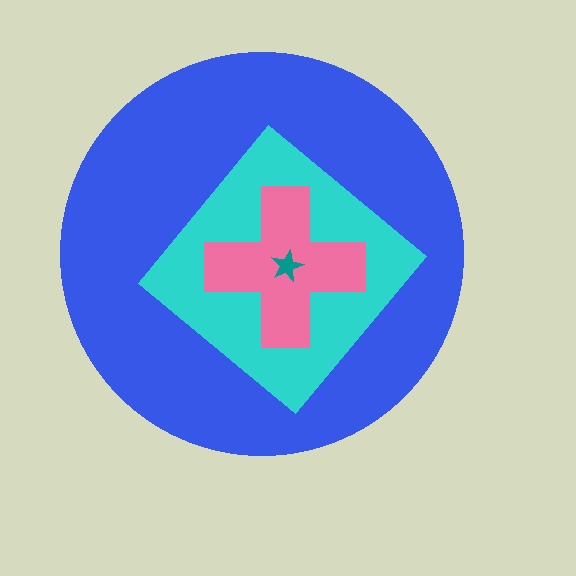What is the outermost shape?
The blue circle.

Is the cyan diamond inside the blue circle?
Yes.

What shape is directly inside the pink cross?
The teal star.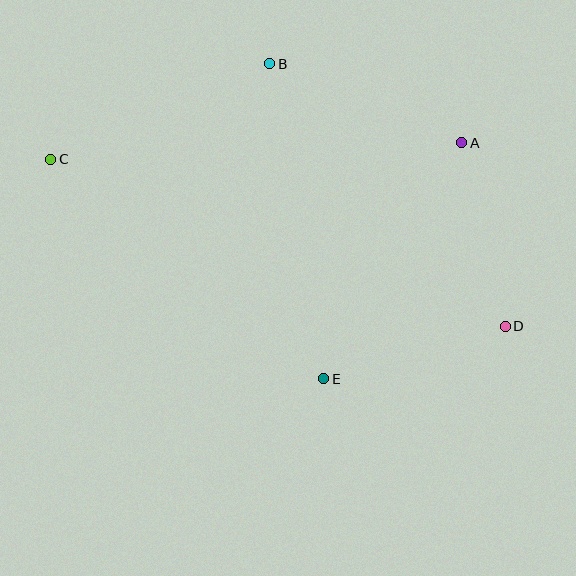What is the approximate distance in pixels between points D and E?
The distance between D and E is approximately 189 pixels.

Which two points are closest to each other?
Points A and D are closest to each other.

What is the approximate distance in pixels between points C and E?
The distance between C and E is approximately 350 pixels.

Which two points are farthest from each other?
Points C and D are farthest from each other.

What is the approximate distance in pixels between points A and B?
The distance between A and B is approximately 208 pixels.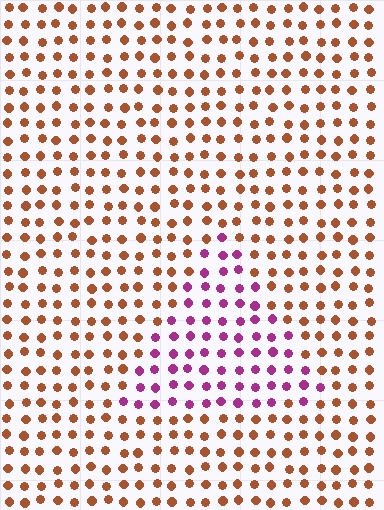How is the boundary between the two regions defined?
The boundary is defined purely by a slight shift in hue (about 66 degrees). Spacing, size, and orientation are identical on both sides.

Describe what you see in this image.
The image is filled with small brown elements in a uniform arrangement. A triangle-shaped region is visible where the elements are tinted to a slightly different hue, forming a subtle color boundary.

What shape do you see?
I see a triangle.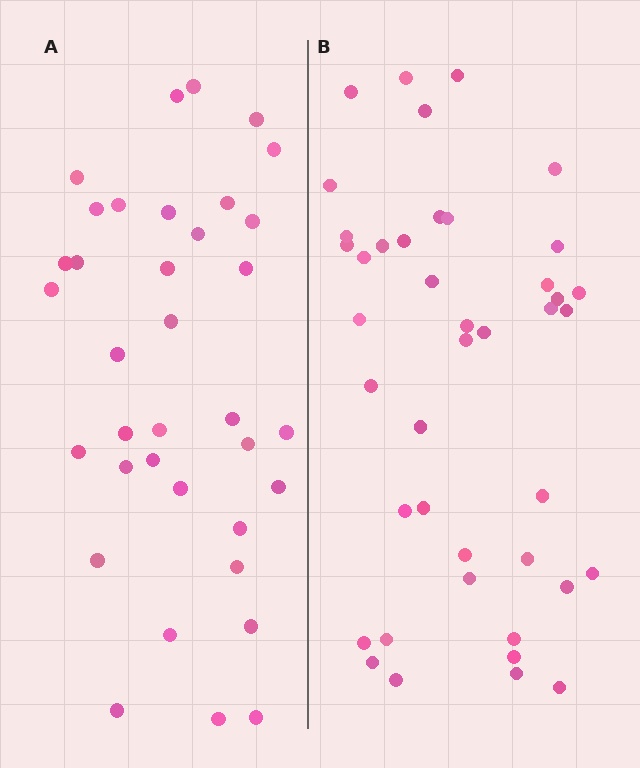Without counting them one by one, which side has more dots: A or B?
Region B (the right region) has more dots.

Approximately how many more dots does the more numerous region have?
Region B has about 6 more dots than region A.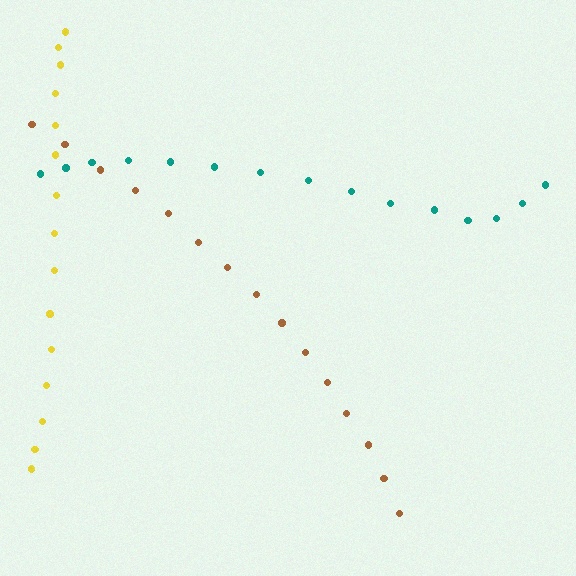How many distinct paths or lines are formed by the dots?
There are 3 distinct paths.